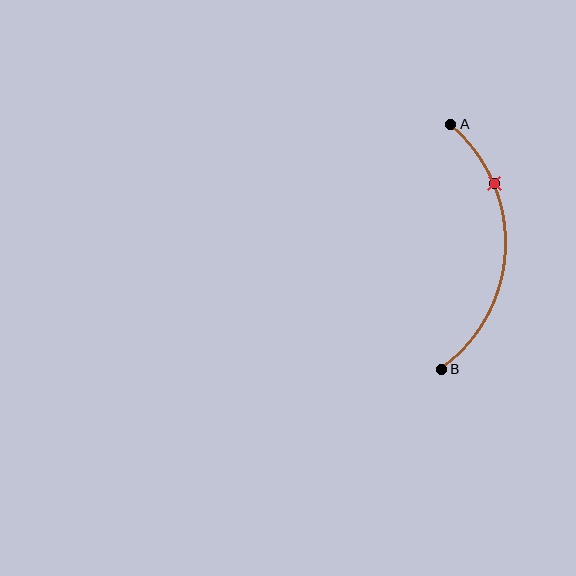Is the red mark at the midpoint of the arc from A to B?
No. The red mark lies on the arc but is closer to endpoint A. The arc midpoint would be at the point on the curve equidistant along the arc from both A and B.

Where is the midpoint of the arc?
The arc midpoint is the point on the curve farthest from the straight line joining A and B. It sits to the right of that line.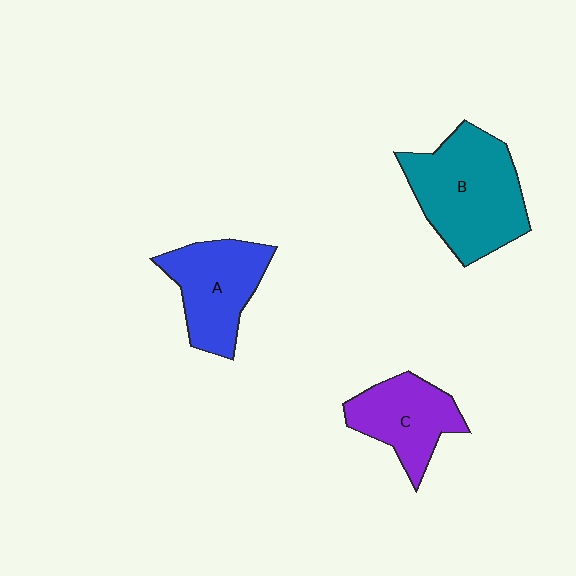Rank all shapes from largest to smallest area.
From largest to smallest: B (teal), A (blue), C (purple).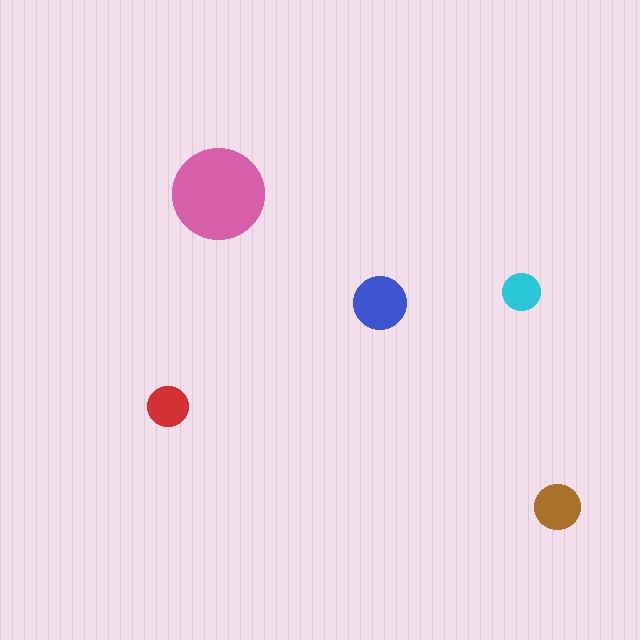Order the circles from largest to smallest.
the pink one, the blue one, the brown one, the red one, the cyan one.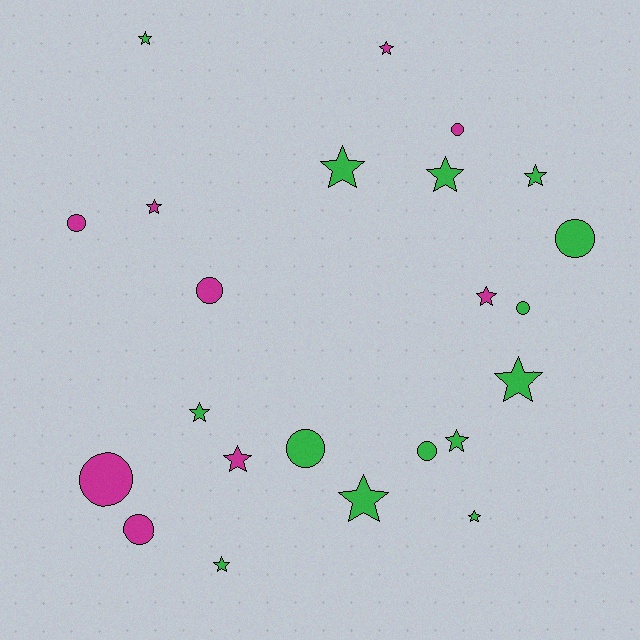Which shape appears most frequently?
Star, with 14 objects.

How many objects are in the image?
There are 23 objects.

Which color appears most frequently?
Green, with 14 objects.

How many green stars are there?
There are 10 green stars.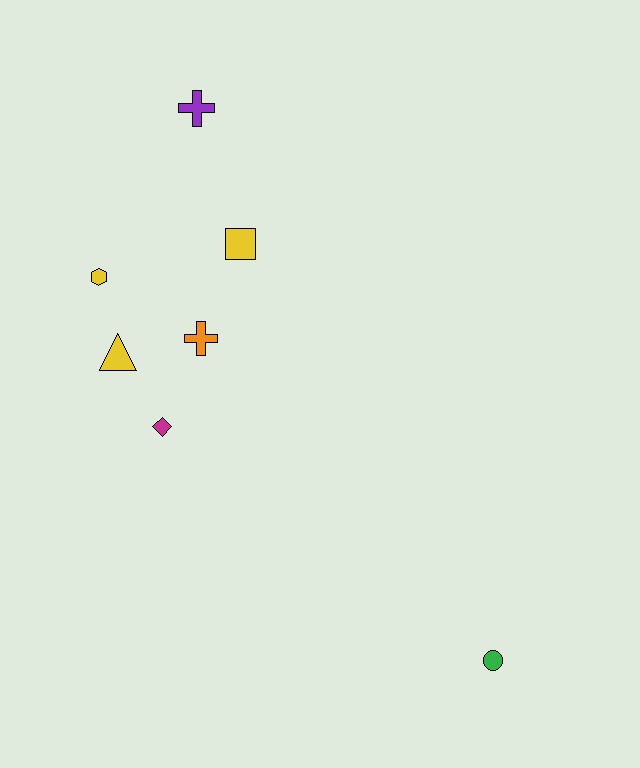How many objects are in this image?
There are 7 objects.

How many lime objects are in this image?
There are no lime objects.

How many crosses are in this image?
There are 2 crosses.